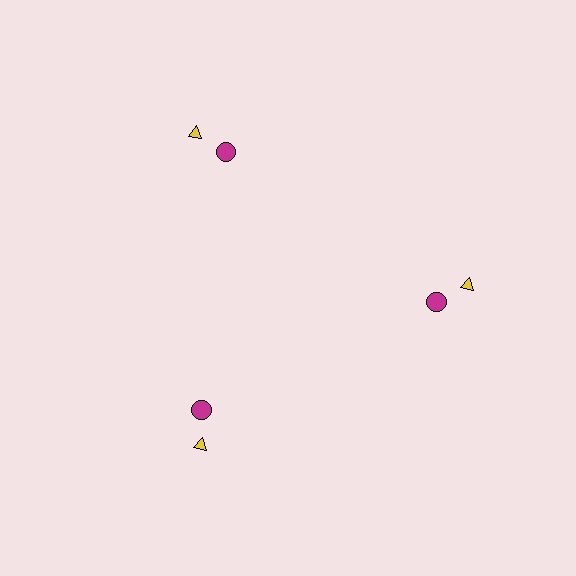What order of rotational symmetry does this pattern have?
This pattern has 3-fold rotational symmetry.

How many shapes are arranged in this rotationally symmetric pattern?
There are 6 shapes, arranged in 3 groups of 2.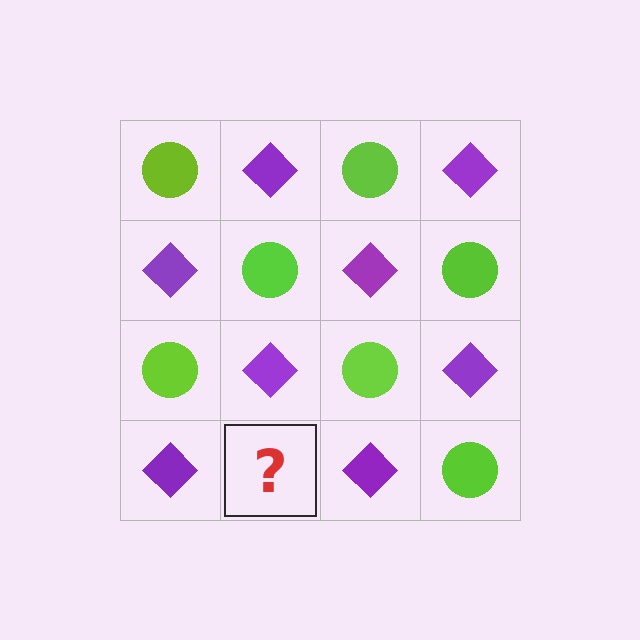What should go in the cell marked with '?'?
The missing cell should contain a lime circle.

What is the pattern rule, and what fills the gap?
The rule is that it alternates lime circle and purple diamond in a checkerboard pattern. The gap should be filled with a lime circle.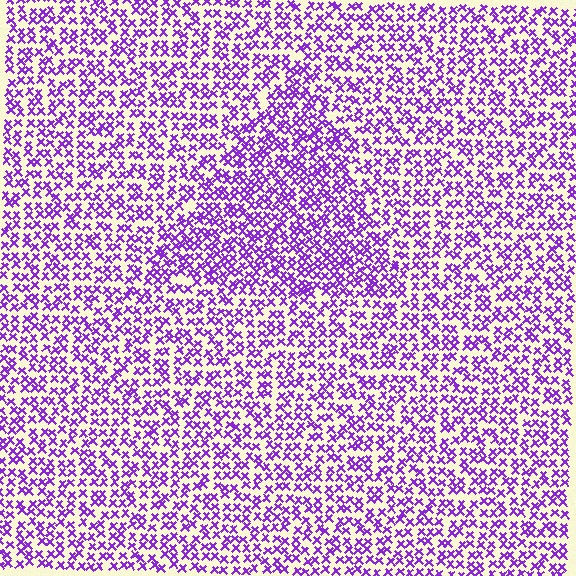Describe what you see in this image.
The image contains small purple elements arranged at two different densities. A triangle-shaped region is visible where the elements are more densely packed than the surrounding area.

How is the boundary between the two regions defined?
The boundary is defined by a change in element density (approximately 1.5x ratio). All elements are the same color, size, and shape.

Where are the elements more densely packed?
The elements are more densely packed inside the triangle boundary.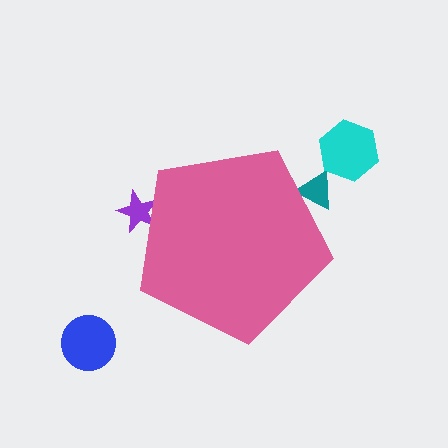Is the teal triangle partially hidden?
Yes, the teal triangle is partially hidden behind the pink pentagon.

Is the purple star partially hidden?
Yes, the purple star is partially hidden behind the pink pentagon.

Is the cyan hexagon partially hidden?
No, the cyan hexagon is fully visible.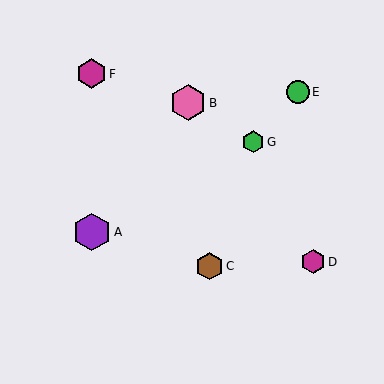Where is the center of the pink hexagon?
The center of the pink hexagon is at (188, 103).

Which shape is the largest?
The purple hexagon (labeled A) is the largest.